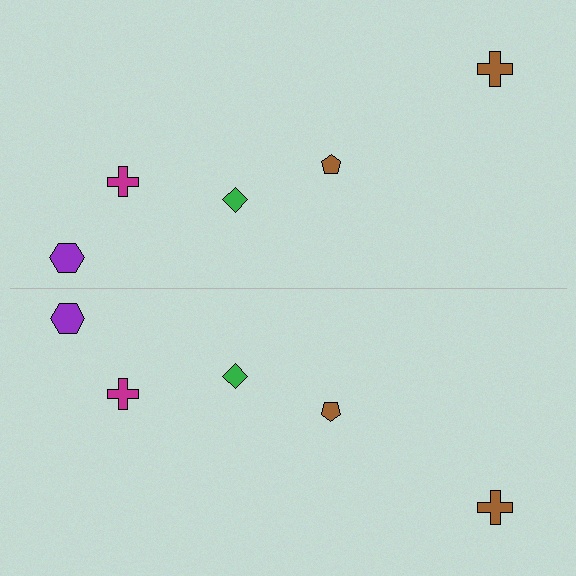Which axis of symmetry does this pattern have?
The pattern has a horizontal axis of symmetry running through the center of the image.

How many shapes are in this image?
There are 10 shapes in this image.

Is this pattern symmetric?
Yes, this pattern has bilateral (reflection) symmetry.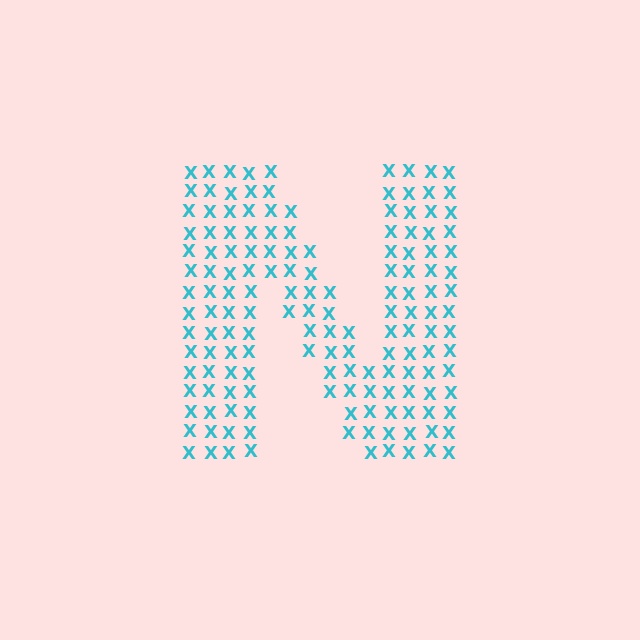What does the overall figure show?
The overall figure shows the letter N.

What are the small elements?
The small elements are letter X's.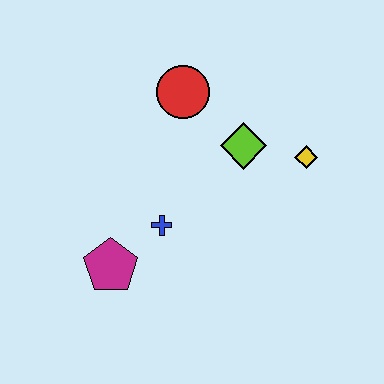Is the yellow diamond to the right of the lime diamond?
Yes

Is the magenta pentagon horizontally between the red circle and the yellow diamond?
No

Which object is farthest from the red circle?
The magenta pentagon is farthest from the red circle.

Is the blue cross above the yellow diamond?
No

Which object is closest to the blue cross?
The magenta pentagon is closest to the blue cross.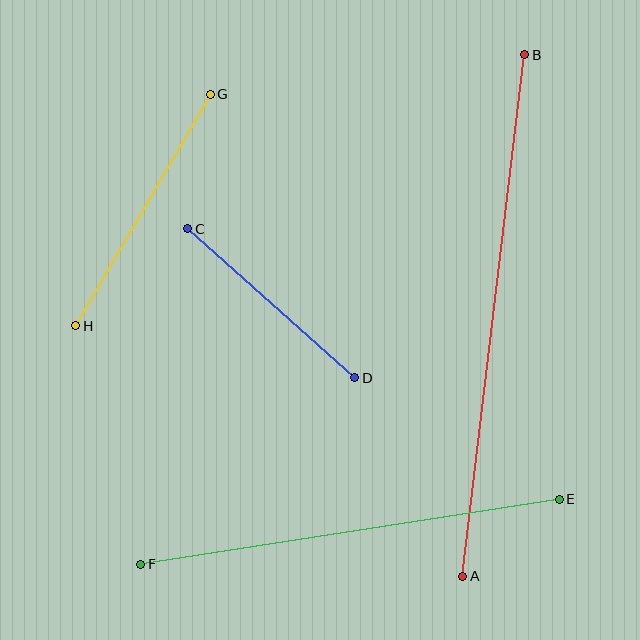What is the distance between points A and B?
The distance is approximately 525 pixels.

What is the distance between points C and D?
The distance is approximately 224 pixels.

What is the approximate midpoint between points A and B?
The midpoint is at approximately (494, 315) pixels.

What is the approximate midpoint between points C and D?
The midpoint is at approximately (271, 303) pixels.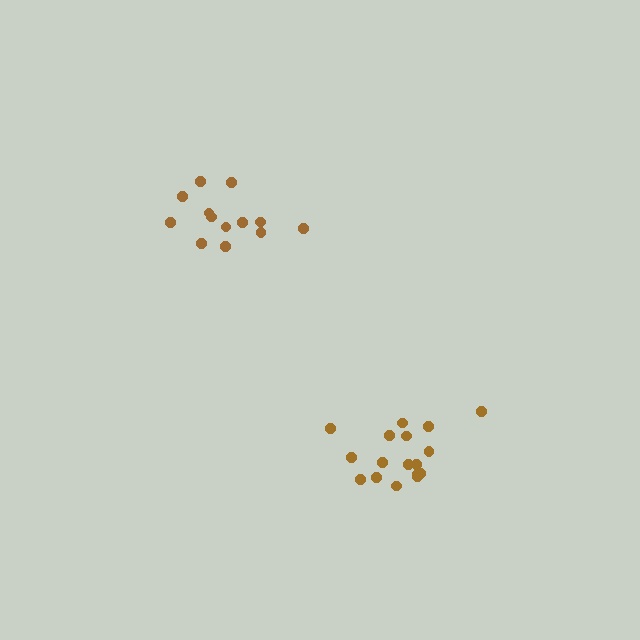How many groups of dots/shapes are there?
There are 2 groups.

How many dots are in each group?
Group 1: 17 dots, Group 2: 13 dots (30 total).